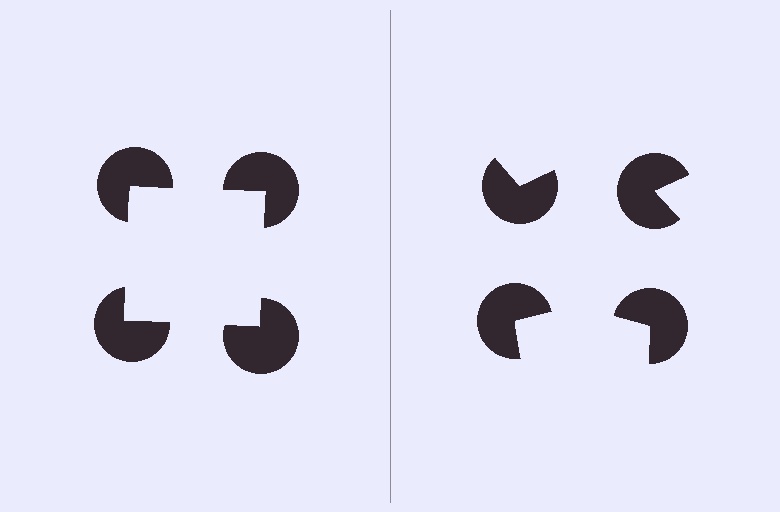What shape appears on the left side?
An illusory square.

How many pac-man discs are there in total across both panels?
8 — 4 on each side.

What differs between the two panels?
The pac-man discs are positioned identically on both sides; only the wedge orientations differ. On the left they align to a square; on the right they are misaligned.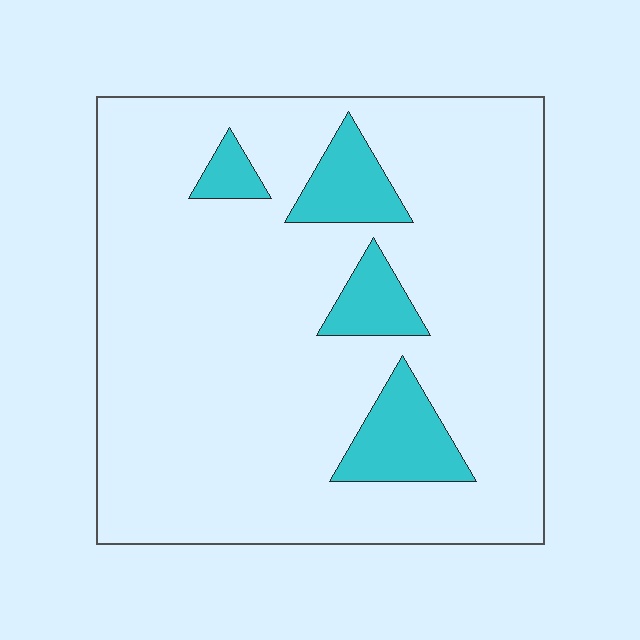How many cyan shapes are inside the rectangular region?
4.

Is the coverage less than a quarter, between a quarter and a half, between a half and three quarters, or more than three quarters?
Less than a quarter.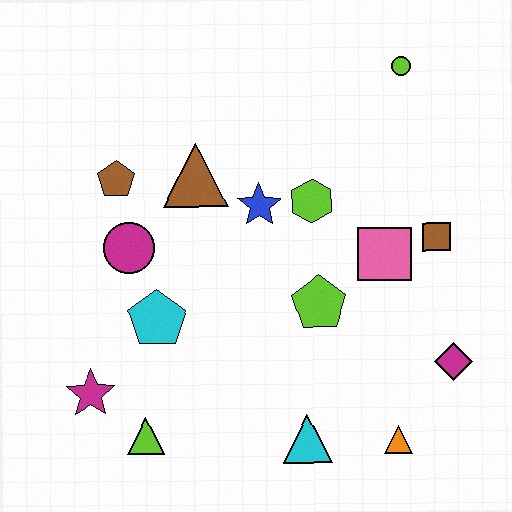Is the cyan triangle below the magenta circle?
Yes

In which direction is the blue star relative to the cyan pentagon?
The blue star is above the cyan pentagon.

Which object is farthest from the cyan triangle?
The lime circle is farthest from the cyan triangle.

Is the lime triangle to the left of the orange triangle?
Yes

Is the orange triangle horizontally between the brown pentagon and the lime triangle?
No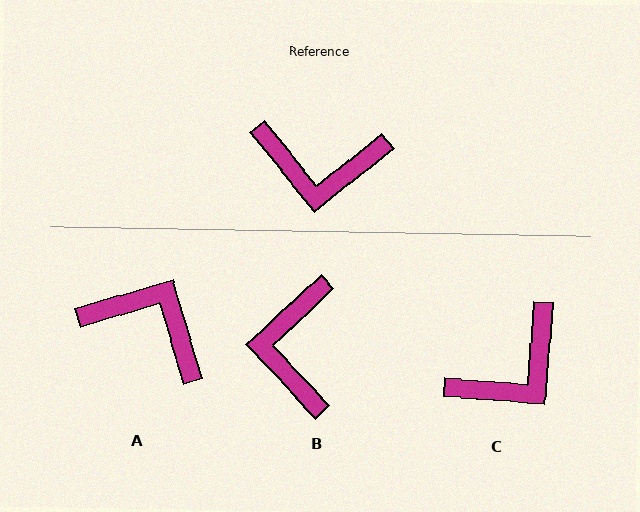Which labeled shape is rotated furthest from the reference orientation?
A, about 158 degrees away.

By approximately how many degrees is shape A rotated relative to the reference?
Approximately 158 degrees counter-clockwise.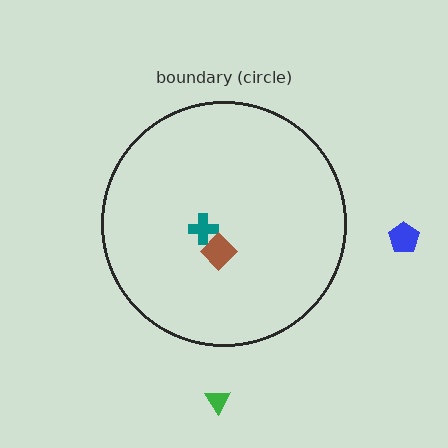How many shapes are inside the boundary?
2 inside, 2 outside.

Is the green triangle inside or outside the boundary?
Outside.